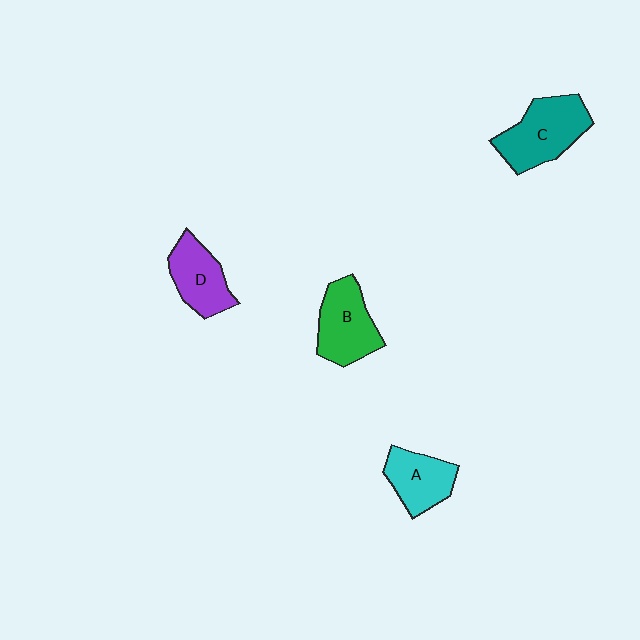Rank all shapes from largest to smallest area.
From largest to smallest: C (teal), B (green), D (purple), A (cyan).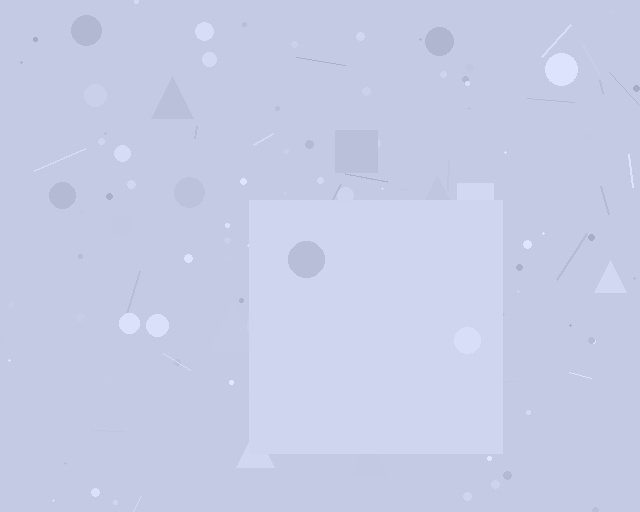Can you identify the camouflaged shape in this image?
The camouflaged shape is a square.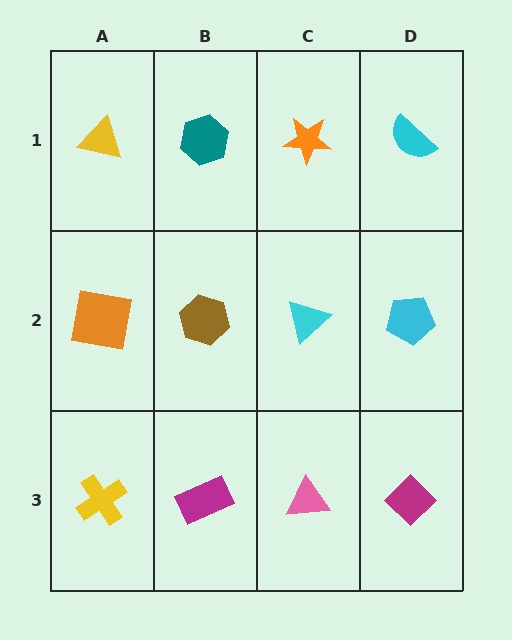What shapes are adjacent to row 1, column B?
A brown hexagon (row 2, column B), a yellow triangle (row 1, column A), an orange star (row 1, column C).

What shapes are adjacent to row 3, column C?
A cyan triangle (row 2, column C), a magenta rectangle (row 3, column B), a magenta diamond (row 3, column D).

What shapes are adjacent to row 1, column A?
An orange square (row 2, column A), a teal hexagon (row 1, column B).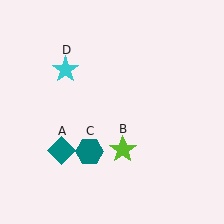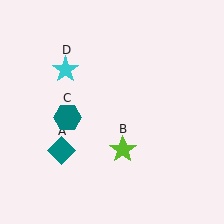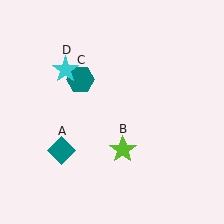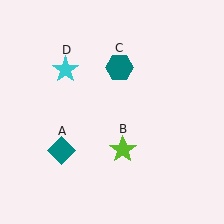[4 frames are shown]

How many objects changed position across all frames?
1 object changed position: teal hexagon (object C).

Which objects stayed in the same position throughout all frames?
Teal diamond (object A) and lime star (object B) and cyan star (object D) remained stationary.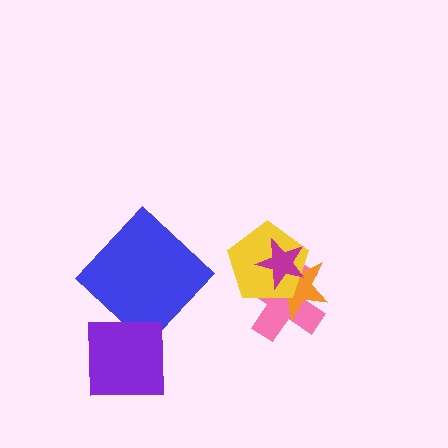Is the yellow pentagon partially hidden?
Yes, it is partially covered by another shape.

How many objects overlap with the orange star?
3 objects overlap with the orange star.